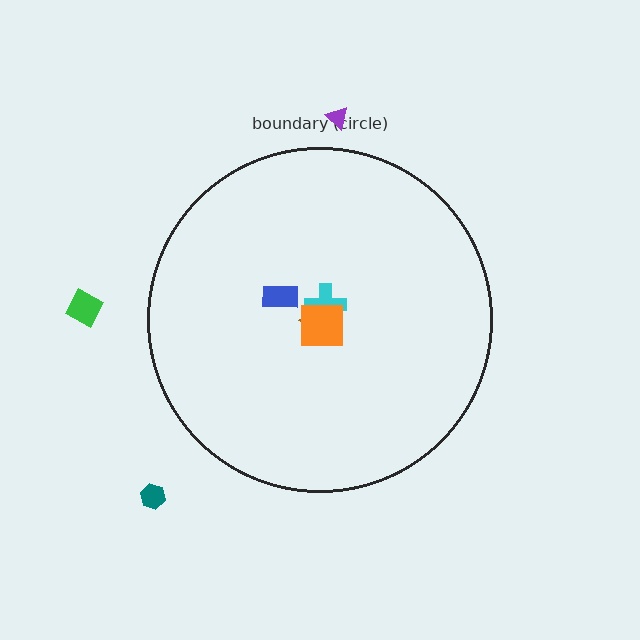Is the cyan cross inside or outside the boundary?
Inside.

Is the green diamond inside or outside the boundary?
Outside.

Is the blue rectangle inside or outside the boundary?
Inside.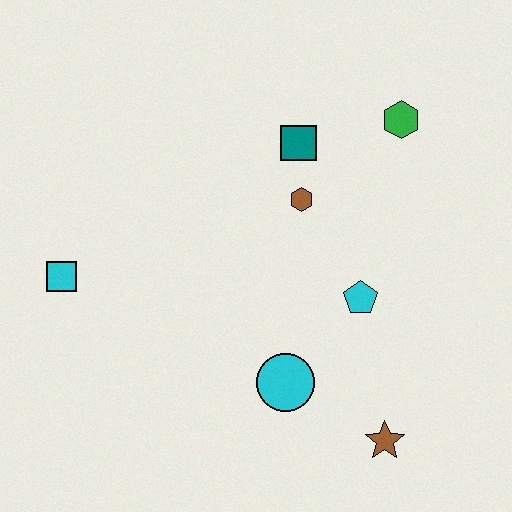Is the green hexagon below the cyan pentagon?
No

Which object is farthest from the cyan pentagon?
The cyan square is farthest from the cyan pentagon.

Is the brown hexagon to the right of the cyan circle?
Yes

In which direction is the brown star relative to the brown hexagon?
The brown star is below the brown hexagon.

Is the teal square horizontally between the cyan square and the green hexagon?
Yes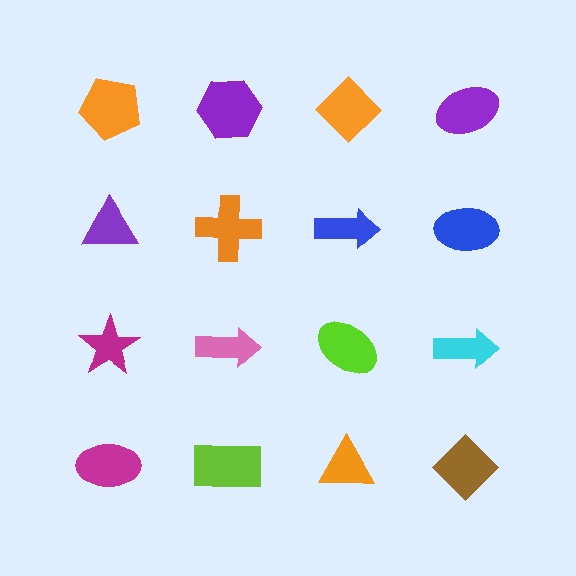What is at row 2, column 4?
A blue ellipse.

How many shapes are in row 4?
4 shapes.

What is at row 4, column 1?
A magenta ellipse.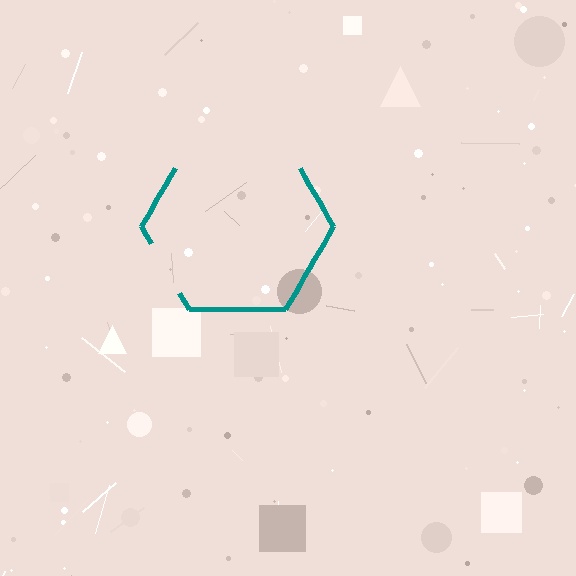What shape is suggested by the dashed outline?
The dashed outline suggests a hexagon.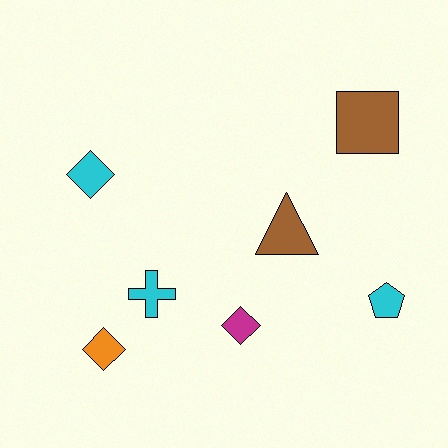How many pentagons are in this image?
There is 1 pentagon.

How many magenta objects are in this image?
There is 1 magenta object.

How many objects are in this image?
There are 7 objects.